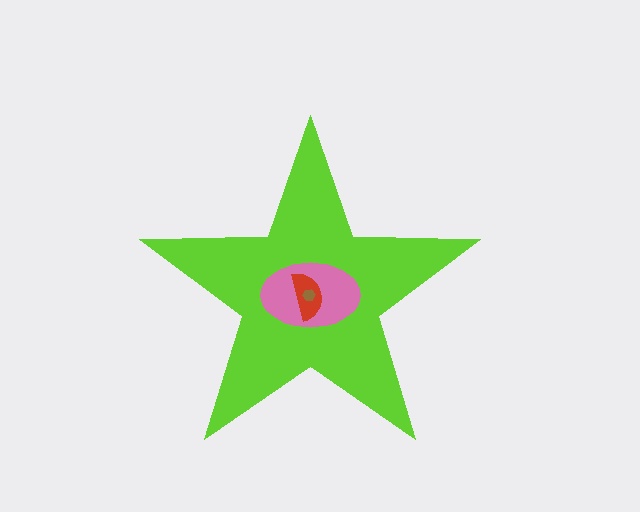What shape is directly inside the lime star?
The pink ellipse.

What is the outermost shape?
The lime star.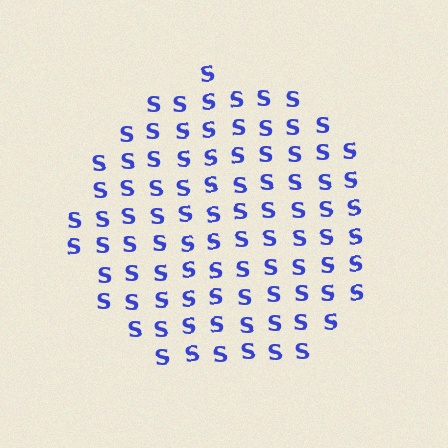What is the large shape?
The large shape is a circle.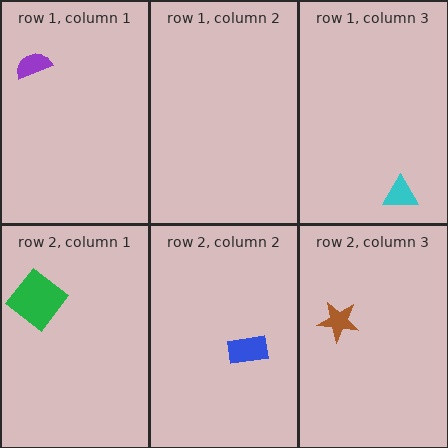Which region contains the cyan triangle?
The row 1, column 3 region.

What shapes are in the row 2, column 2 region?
The blue rectangle.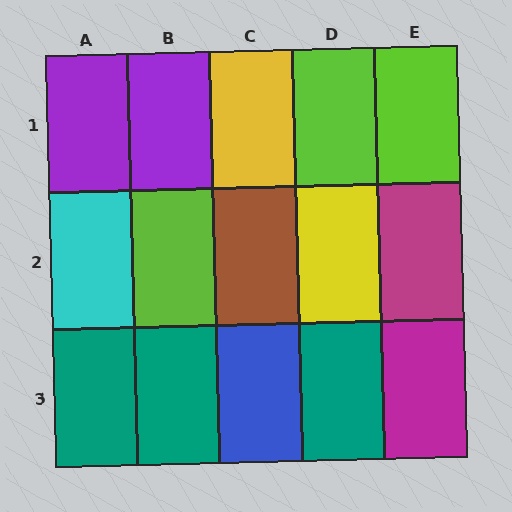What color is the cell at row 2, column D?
Yellow.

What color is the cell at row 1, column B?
Purple.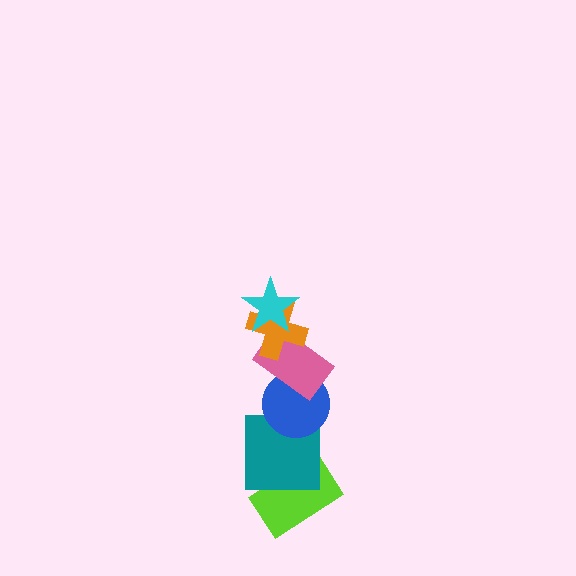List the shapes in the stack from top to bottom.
From top to bottom: the cyan star, the orange cross, the pink rectangle, the blue circle, the teal square, the lime rectangle.